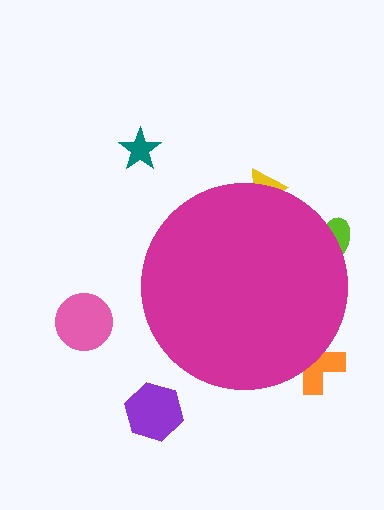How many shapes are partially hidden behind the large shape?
3 shapes are partially hidden.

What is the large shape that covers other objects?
A magenta circle.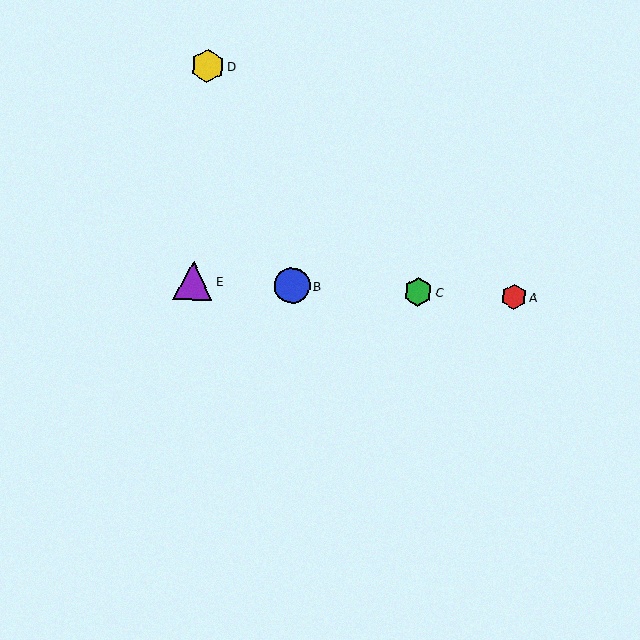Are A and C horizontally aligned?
Yes, both are at y≈297.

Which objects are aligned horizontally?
Objects A, B, C, E are aligned horizontally.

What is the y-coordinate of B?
Object B is at y≈286.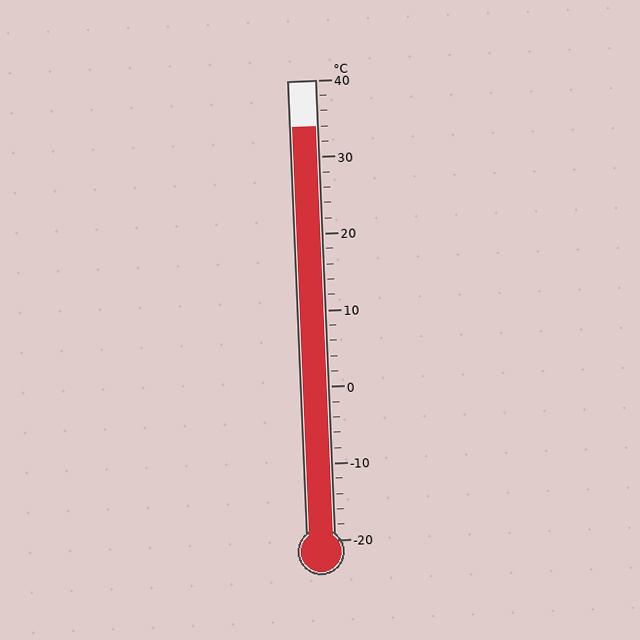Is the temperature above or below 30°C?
The temperature is above 30°C.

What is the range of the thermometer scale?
The thermometer scale ranges from -20°C to 40°C.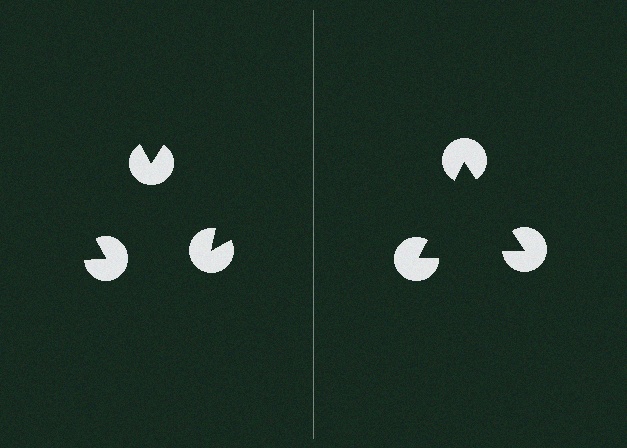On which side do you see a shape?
An illusory triangle appears on the right side. On the left side the wedge cuts are rotated, so no coherent shape forms.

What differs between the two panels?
The pac-man discs are positioned identically on both sides; only the wedge orientations differ. On the right they align to a triangle; on the left they are misaligned.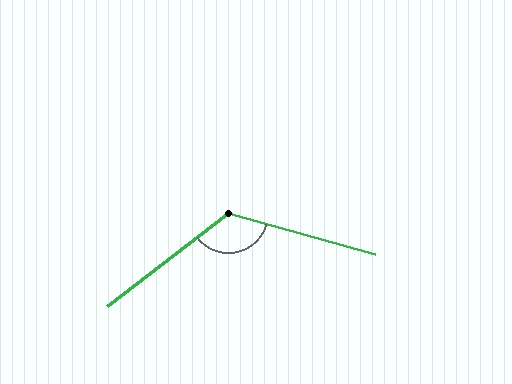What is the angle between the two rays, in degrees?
Approximately 127 degrees.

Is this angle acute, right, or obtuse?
It is obtuse.